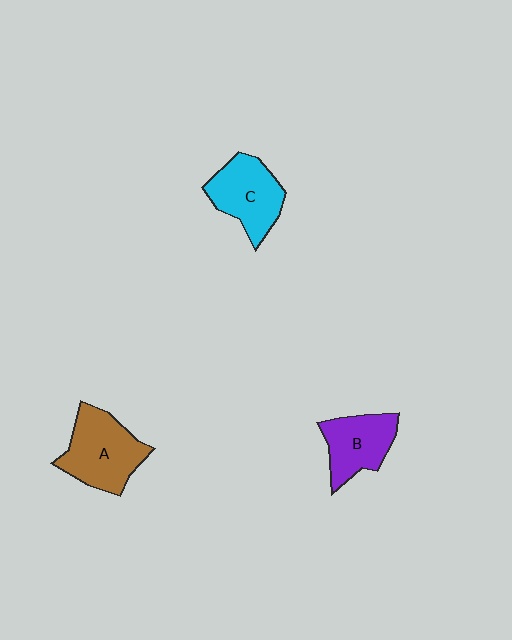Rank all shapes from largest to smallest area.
From largest to smallest: A (brown), C (cyan), B (purple).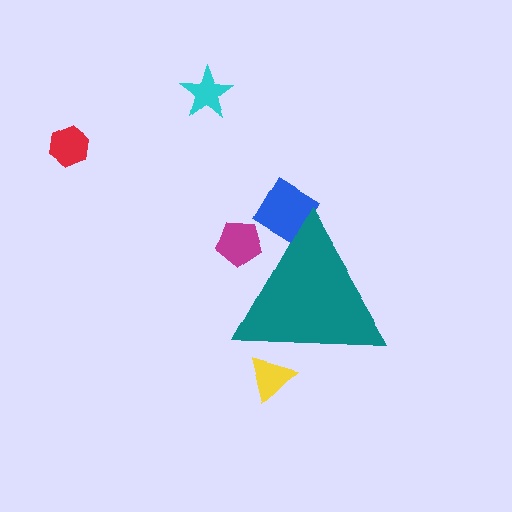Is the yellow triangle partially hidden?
Yes, the yellow triangle is partially hidden behind the teal triangle.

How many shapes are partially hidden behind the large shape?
3 shapes are partially hidden.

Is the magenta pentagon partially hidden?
Yes, the magenta pentagon is partially hidden behind the teal triangle.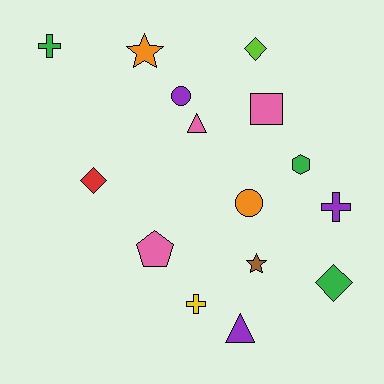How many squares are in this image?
There is 1 square.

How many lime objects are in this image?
There is 1 lime object.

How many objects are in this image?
There are 15 objects.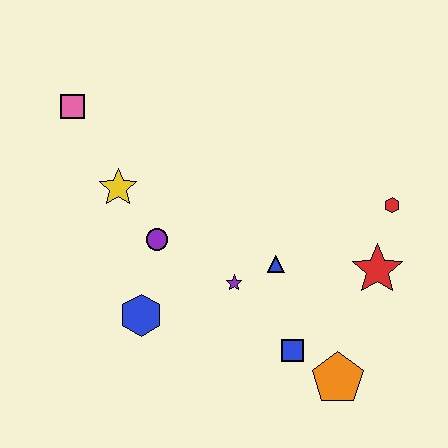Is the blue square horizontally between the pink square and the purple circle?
No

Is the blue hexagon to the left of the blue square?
Yes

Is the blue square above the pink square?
No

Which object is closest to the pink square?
The yellow star is closest to the pink square.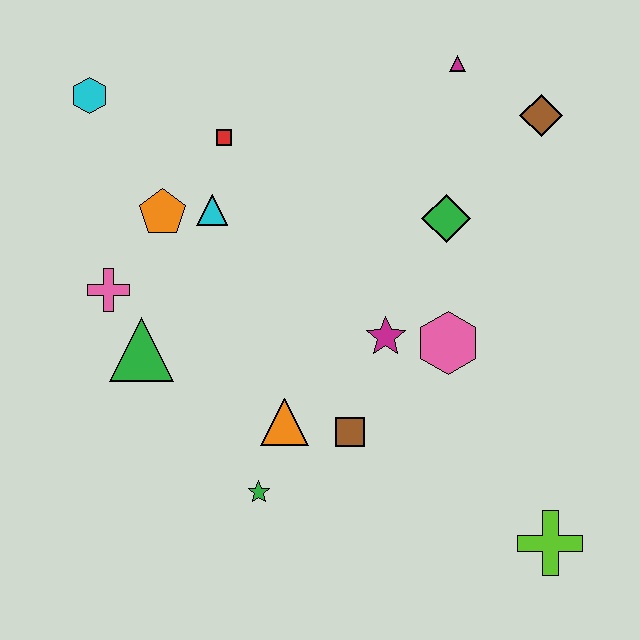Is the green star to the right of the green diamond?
No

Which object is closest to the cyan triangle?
The orange pentagon is closest to the cyan triangle.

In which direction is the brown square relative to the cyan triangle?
The brown square is below the cyan triangle.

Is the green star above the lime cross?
Yes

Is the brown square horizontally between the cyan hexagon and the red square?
No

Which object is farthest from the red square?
The lime cross is farthest from the red square.